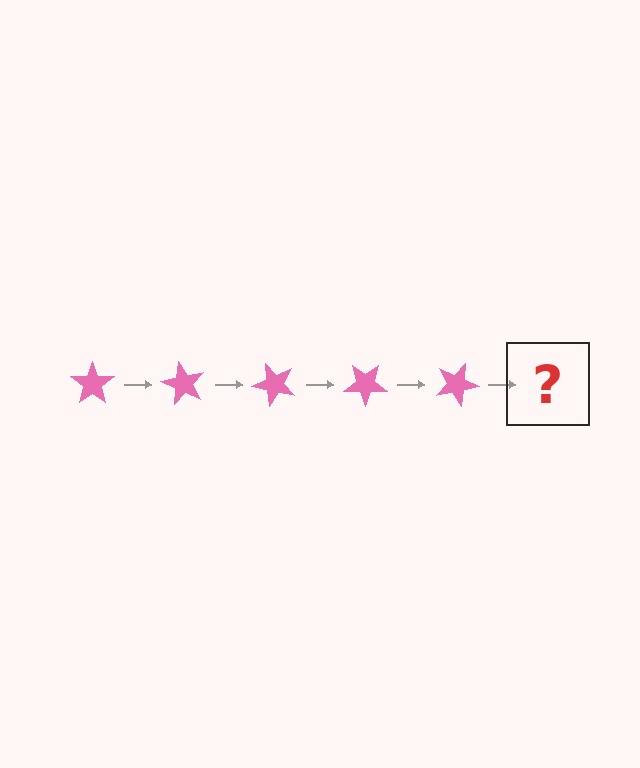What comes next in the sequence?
The next element should be a pink star rotated 300 degrees.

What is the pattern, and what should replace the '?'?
The pattern is that the star rotates 60 degrees each step. The '?' should be a pink star rotated 300 degrees.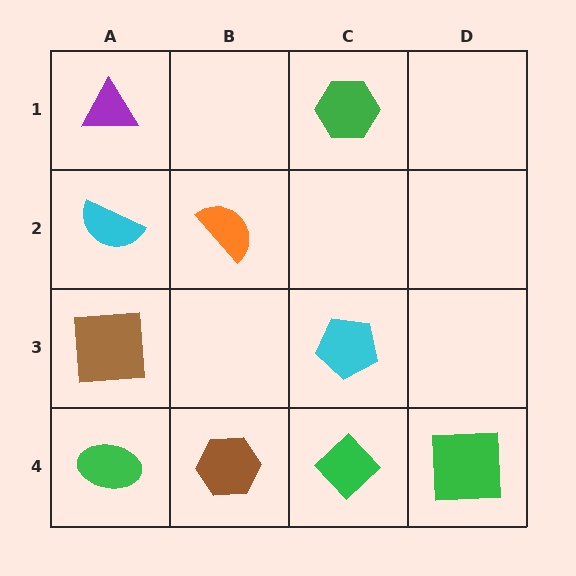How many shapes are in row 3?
2 shapes.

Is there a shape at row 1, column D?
No, that cell is empty.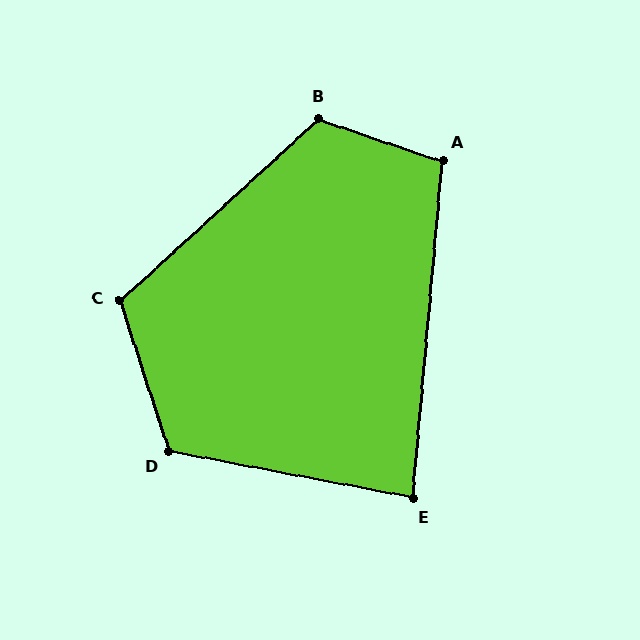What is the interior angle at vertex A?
Approximately 104 degrees (obtuse).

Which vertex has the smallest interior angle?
E, at approximately 84 degrees.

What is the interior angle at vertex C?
Approximately 115 degrees (obtuse).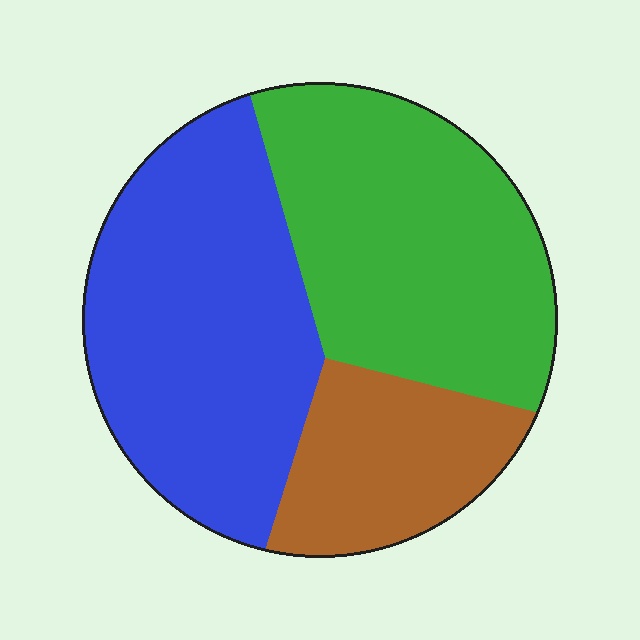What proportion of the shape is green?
Green takes up about two fifths (2/5) of the shape.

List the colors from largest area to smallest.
From largest to smallest: blue, green, brown.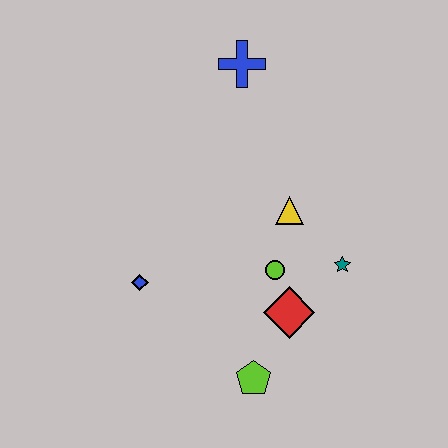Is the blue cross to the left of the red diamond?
Yes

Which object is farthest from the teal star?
The blue cross is farthest from the teal star.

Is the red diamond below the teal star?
Yes